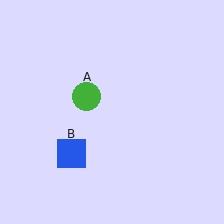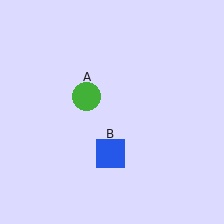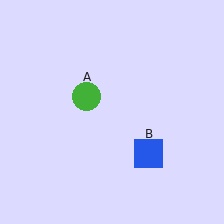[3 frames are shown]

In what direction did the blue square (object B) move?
The blue square (object B) moved right.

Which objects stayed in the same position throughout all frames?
Green circle (object A) remained stationary.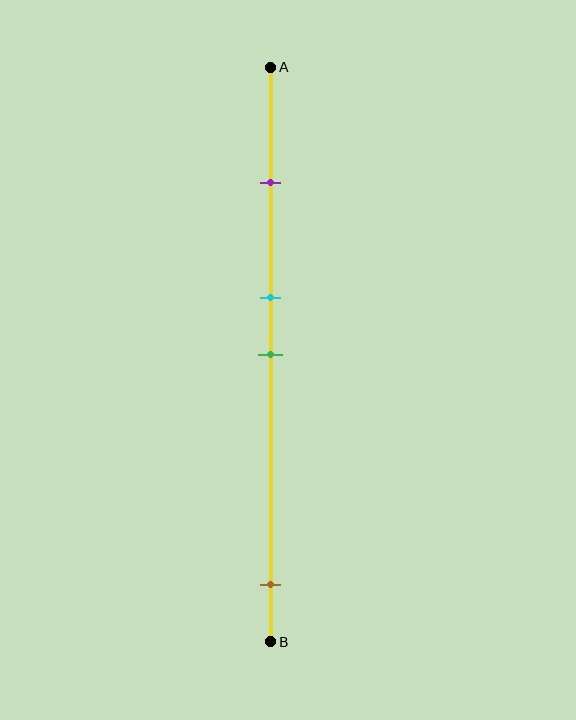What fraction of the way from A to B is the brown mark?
The brown mark is approximately 90% (0.9) of the way from A to B.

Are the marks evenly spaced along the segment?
No, the marks are not evenly spaced.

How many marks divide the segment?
There are 4 marks dividing the segment.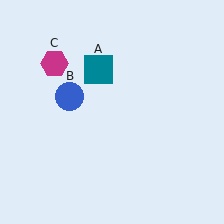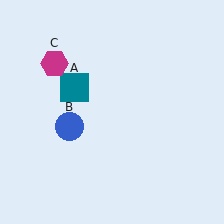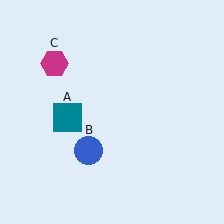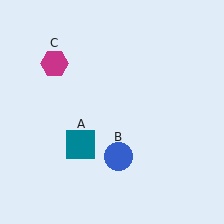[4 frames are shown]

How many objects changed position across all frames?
2 objects changed position: teal square (object A), blue circle (object B).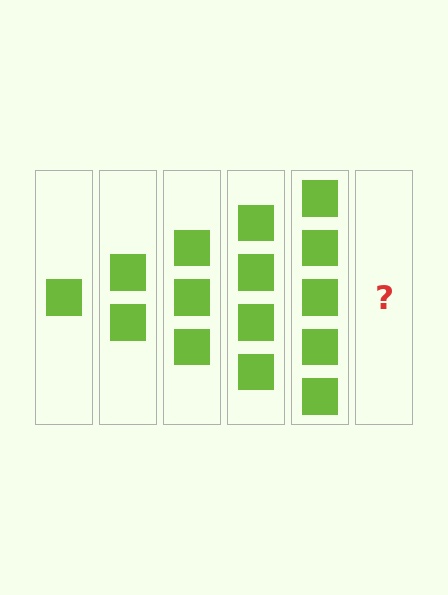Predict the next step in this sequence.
The next step is 6 squares.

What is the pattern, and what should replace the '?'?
The pattern is that each step adds one more square. The '?' should be 6 squares.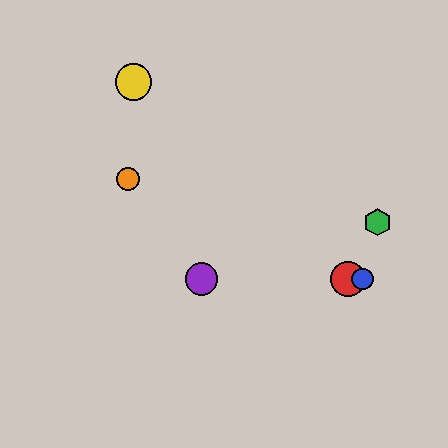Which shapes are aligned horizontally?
The red circle, the blue circle, the purple circle are aligned horizontally.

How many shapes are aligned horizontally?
3 shapes (the red circle, the blue circle, the purple circle) are aligned horizontally.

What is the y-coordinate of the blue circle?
The blue circle is at y≈279.